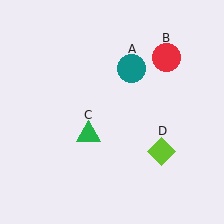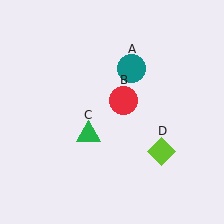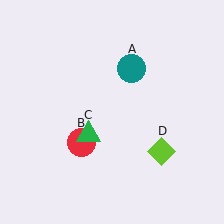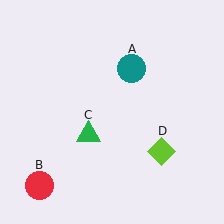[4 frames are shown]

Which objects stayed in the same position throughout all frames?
Teal circle (object A) and green triangle (object C) and lime diamond (object D) remained stationary.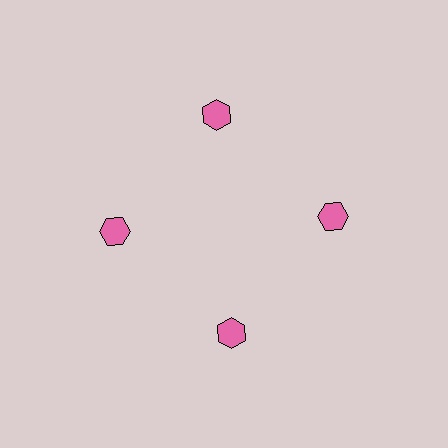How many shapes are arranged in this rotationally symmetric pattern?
There are 4 shapes, arranged in 4 groups of 1.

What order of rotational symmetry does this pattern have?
This pattern has 4-fold rotational symmetry.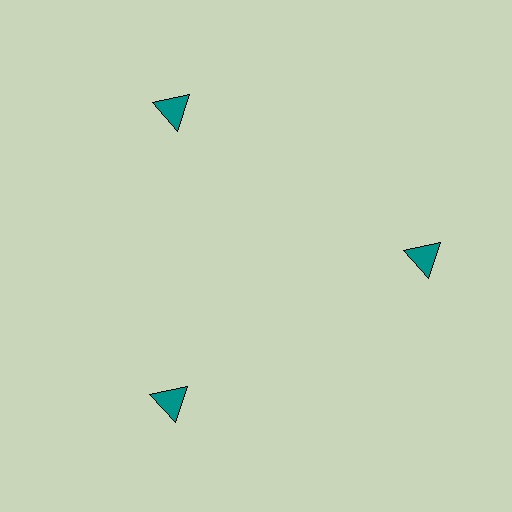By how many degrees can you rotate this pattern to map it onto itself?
The pattern maps onto itself every 120 degrees of rotation.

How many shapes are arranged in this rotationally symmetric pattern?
There are 3 shapes, arranged in 3 groups of 1.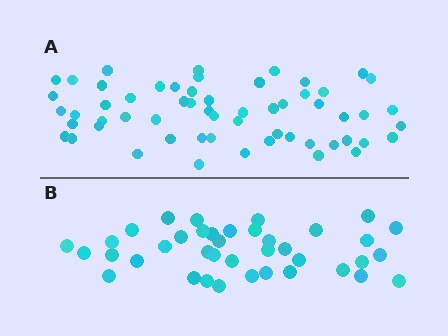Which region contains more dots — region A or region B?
Region A (the top region) has more dots.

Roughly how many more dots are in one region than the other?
Region A has approximately 20 more dots than region B.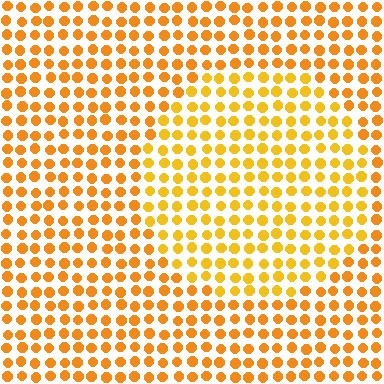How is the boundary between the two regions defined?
The boundary is defined purely by a slight shift in hue (about 15 degrees). Spacing, size, and orientation are identical on both sides.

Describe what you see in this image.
The image is filled with small orange elements in a uniform arrangement. A circle-shaped region is visible where the elements are tinted to a slightly different hue, forming a subtle color boundary.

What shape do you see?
I see a circle.